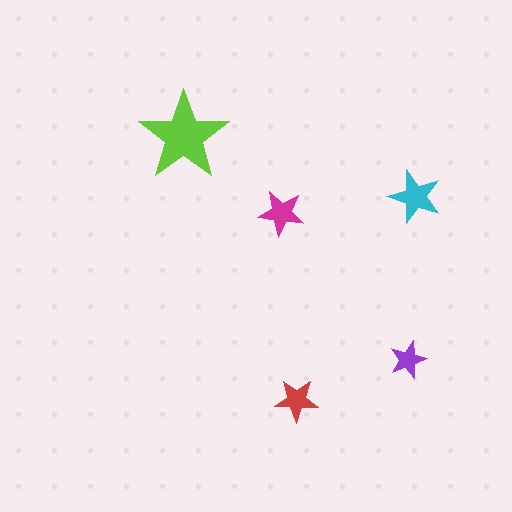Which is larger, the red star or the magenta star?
The magenta one.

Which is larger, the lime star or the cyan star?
The lime one.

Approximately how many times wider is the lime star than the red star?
About 2 times wider.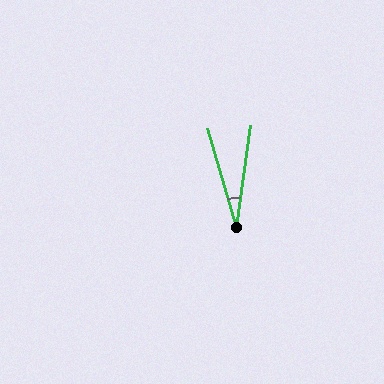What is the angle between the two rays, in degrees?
Approximately 25 degrees.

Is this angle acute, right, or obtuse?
It is acute.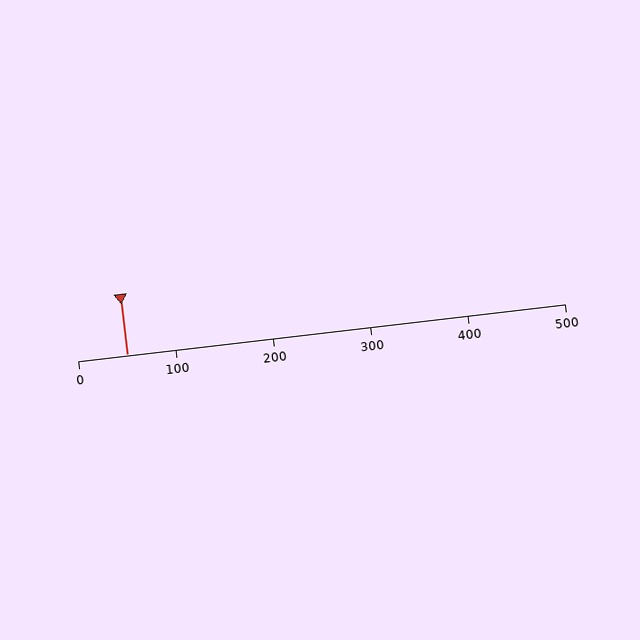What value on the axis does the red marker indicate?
The marker indicates approximately 50.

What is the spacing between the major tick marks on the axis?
The major ticks are spaced 100 apart.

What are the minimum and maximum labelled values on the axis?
The axis runs from 0 to 500.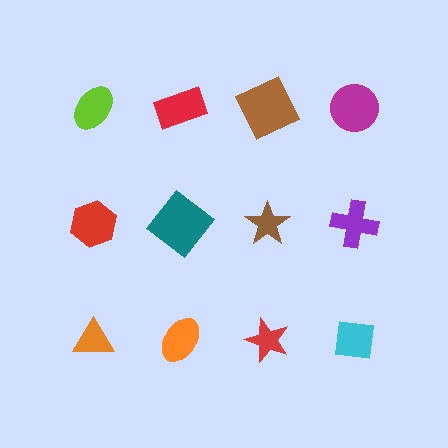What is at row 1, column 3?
A brown square.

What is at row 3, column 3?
A red star.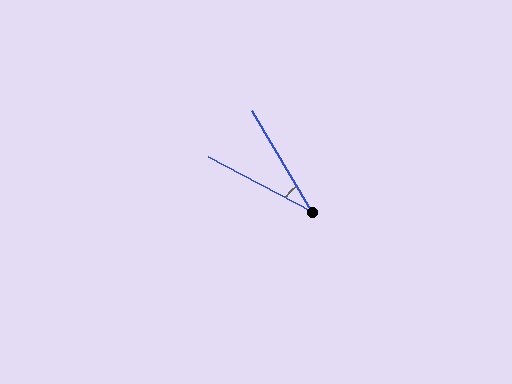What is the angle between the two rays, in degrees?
Approximately 32 degrees.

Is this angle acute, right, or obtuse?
It is acute.